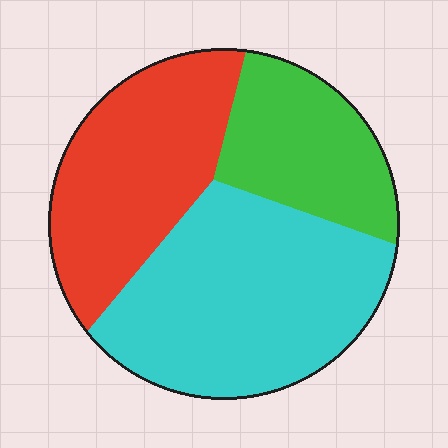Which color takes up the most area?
Cyan, at roughly 45%.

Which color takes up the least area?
Green, at roughly 25%.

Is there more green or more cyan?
Cyan.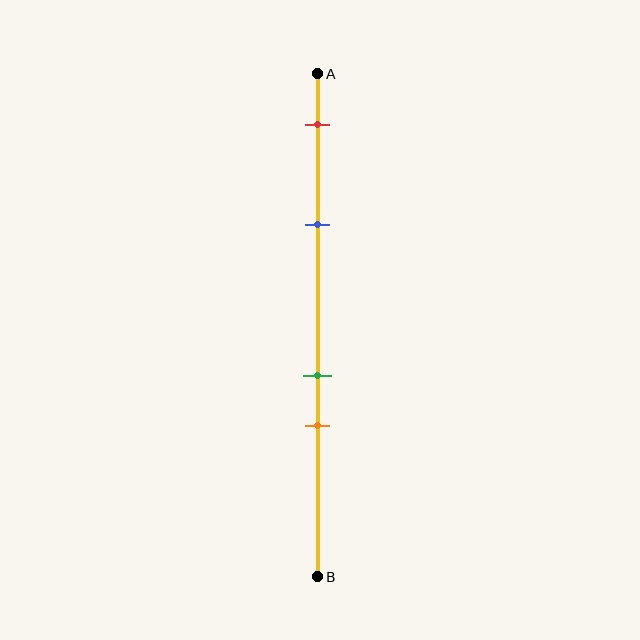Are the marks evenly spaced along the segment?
No, the marks are not evenly spaced.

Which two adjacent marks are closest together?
The green and orange marks are the closest adjacent pair.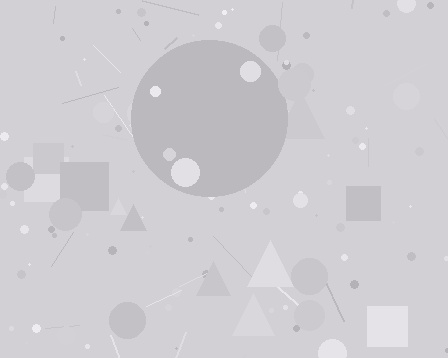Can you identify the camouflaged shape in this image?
The camouflaged shape is a circle.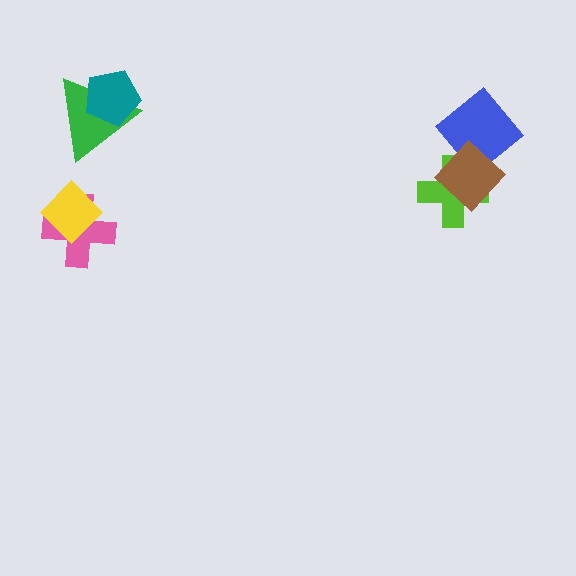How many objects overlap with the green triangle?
1 object overlaps with the green triangle.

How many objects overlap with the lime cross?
2 objects overlap with the lime cross.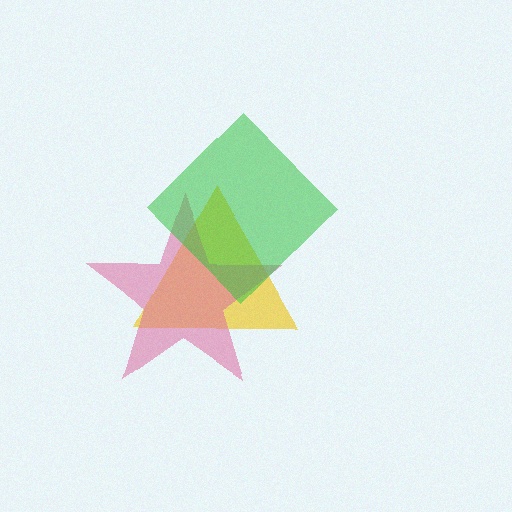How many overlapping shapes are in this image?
There are 3 overlapping shapes in the image.